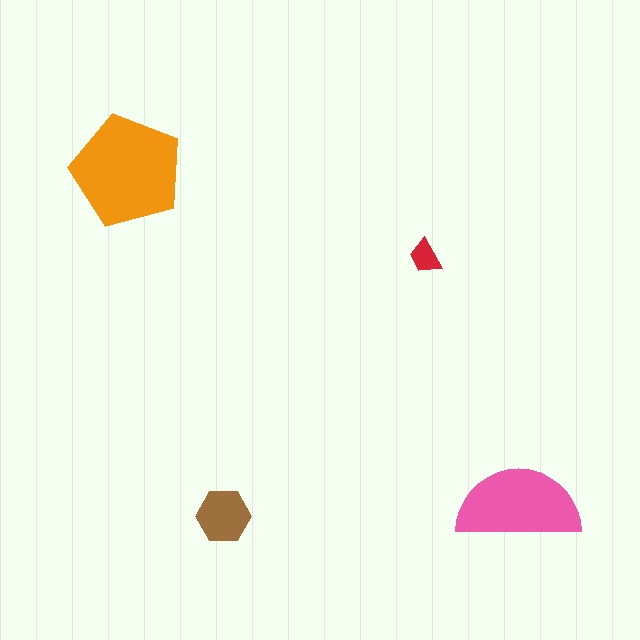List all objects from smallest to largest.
The red trapezoid, the brown hexagon, the pink semicircle, the orange pentagon.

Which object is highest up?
The orange pentagon is topmost.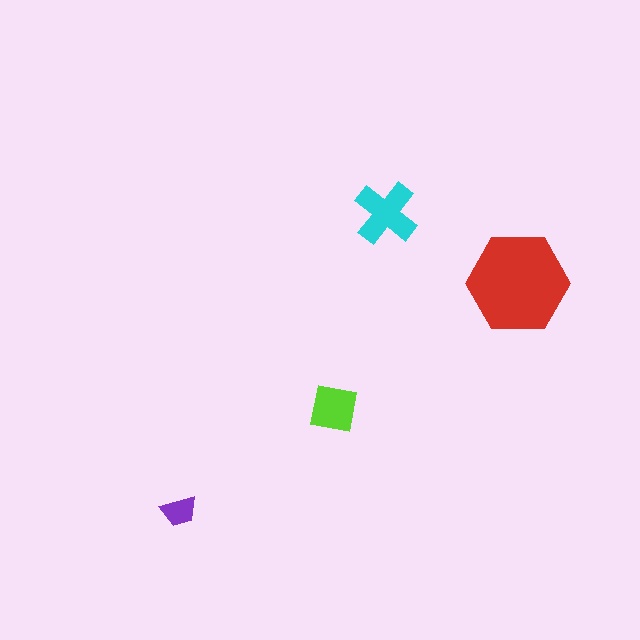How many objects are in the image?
There are 4 objects in the image.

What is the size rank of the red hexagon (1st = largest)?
1st.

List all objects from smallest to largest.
The purple trapezoid, the lime square, the cyan cross, the red hexagon.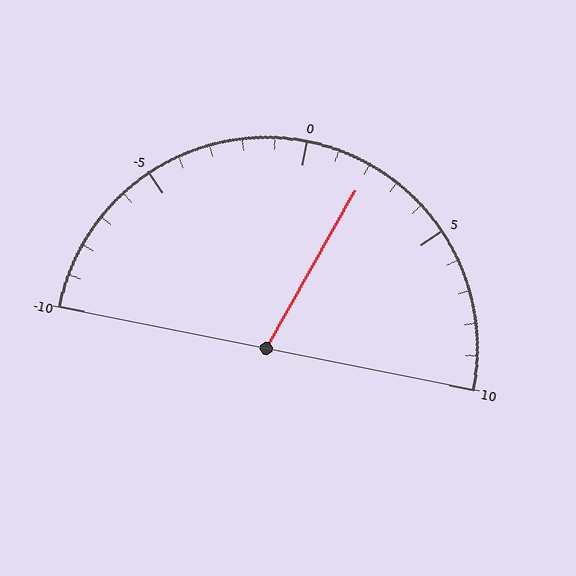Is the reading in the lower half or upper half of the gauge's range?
The reading is in the upper half of the range (-10 to 10).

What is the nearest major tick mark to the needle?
The nearest major tick mark is 0.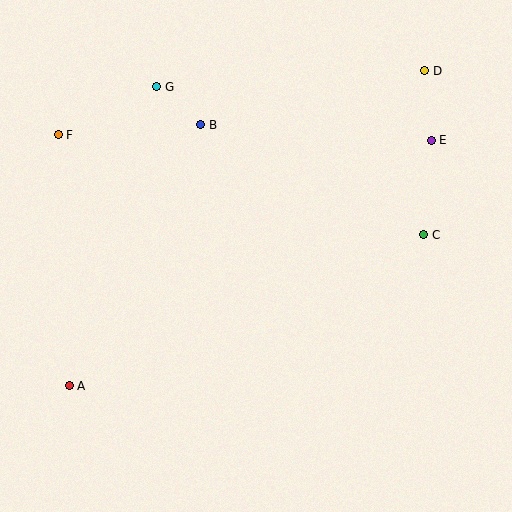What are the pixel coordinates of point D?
Point D is at (425, 71).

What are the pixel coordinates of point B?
Point B is at (201, 125).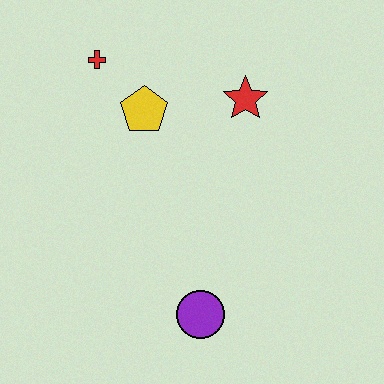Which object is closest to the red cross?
The yellow pentagon is closest to the red cross.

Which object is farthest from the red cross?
The purple circle is farthest from the red cross.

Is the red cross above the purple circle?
Yes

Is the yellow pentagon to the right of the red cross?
Yes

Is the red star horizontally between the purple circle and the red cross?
No